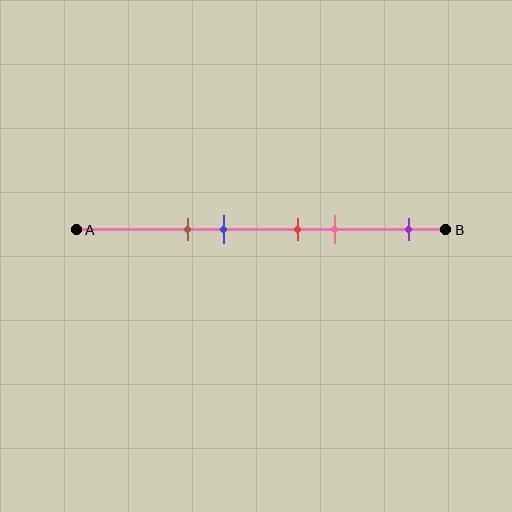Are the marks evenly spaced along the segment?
No, the marks are not evenly spaced.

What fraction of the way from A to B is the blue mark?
The blue mark is approximately 40% (0.4) of the way from A to B.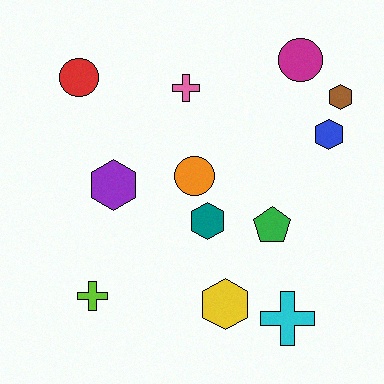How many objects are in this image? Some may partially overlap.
There are 12 objects.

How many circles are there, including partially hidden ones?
There are 3 circles.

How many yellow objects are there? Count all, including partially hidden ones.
There is 1 yellow object.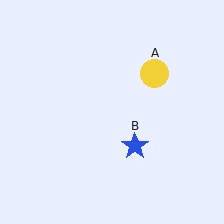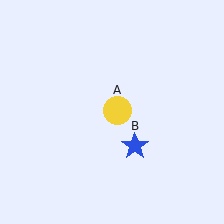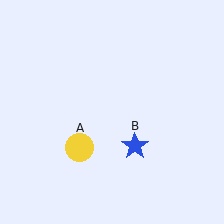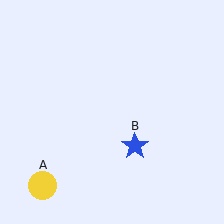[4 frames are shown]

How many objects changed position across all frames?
1 object changed position: yellow circle (object A).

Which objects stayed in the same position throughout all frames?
Blue star (object B) remained stationary.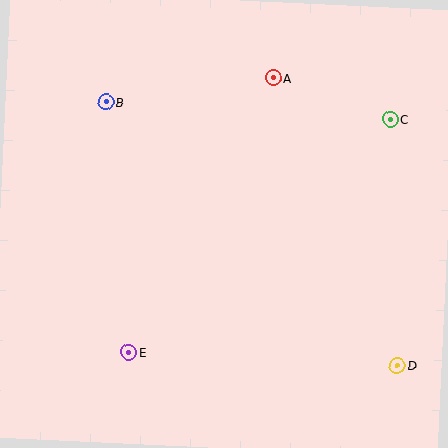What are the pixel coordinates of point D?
Point D is at (397, 365).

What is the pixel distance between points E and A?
The distance between E and A is 310 pixels.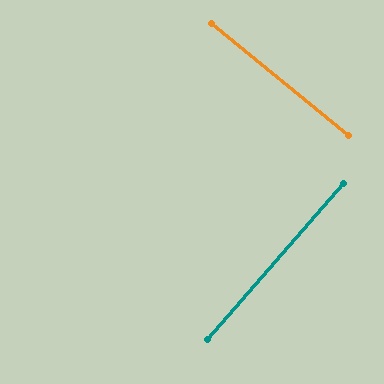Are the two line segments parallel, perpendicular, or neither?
Perpendicular — they meet at approximately 88°.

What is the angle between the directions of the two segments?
Approximately 88 degrees.